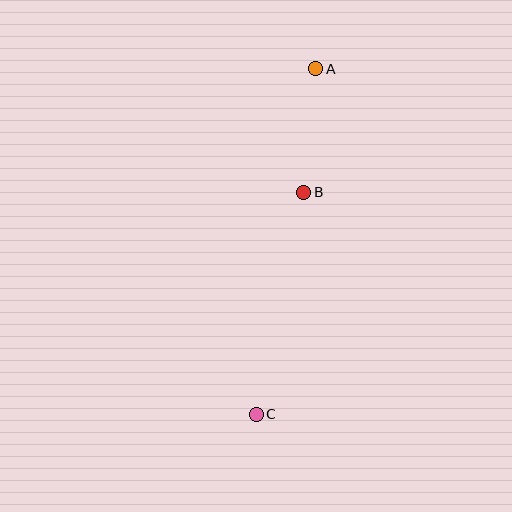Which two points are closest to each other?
Points A and B are closest to each other.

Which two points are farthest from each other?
Points A and C are farthest from each other.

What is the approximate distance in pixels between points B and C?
The distance between B and C is approximately 227 pixels.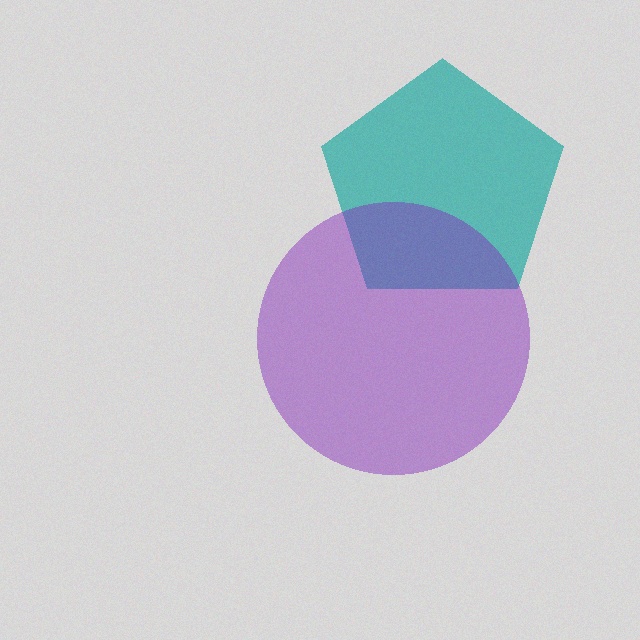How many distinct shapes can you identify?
There are 2 distinct shapes: a teal pentagon, a purple circle.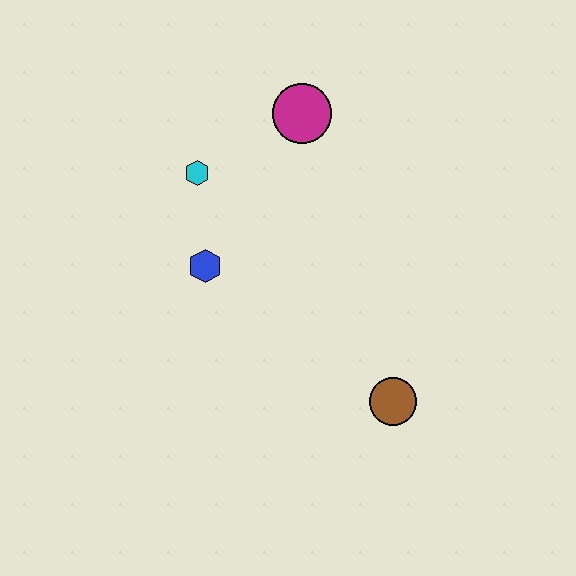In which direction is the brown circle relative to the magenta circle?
The brown circle is below the magenta circle.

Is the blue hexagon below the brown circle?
No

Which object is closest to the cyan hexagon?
The blue hexagon is closest to the cyan hexagon.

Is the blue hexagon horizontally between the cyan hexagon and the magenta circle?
Yes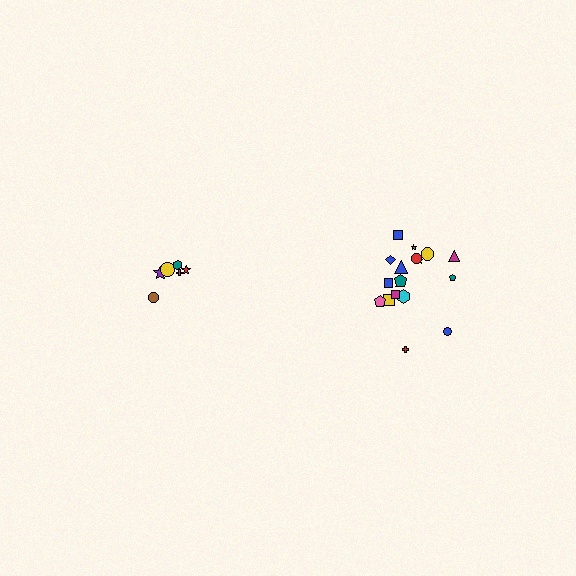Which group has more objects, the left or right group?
The right group.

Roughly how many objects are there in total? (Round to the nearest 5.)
Roughly 25 objects in total.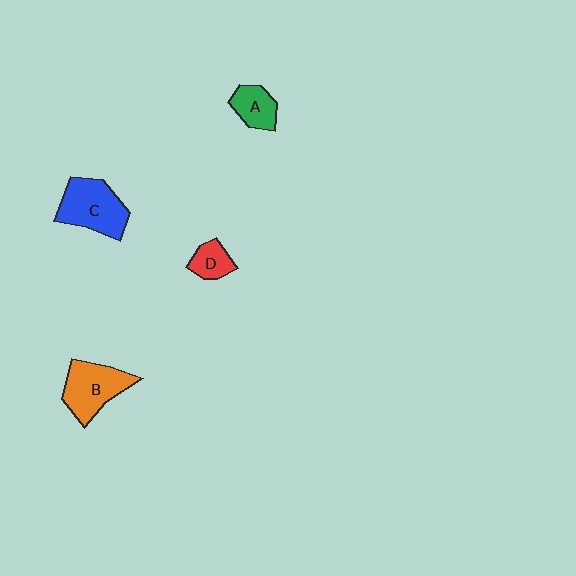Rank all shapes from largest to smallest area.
From largest to smallest: C (blue), B (orange), A (green), D (red).